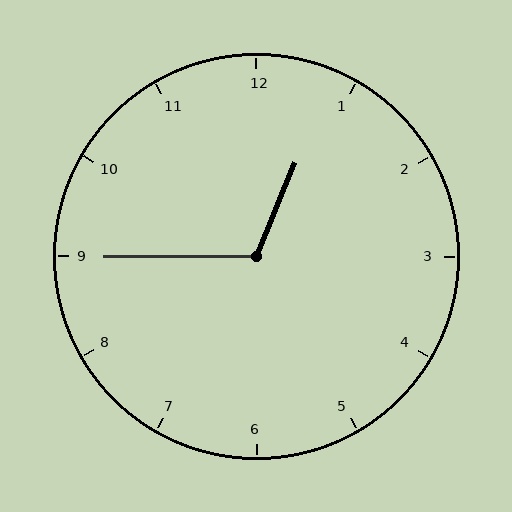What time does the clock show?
12:45.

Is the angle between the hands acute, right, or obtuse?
It is obtuse.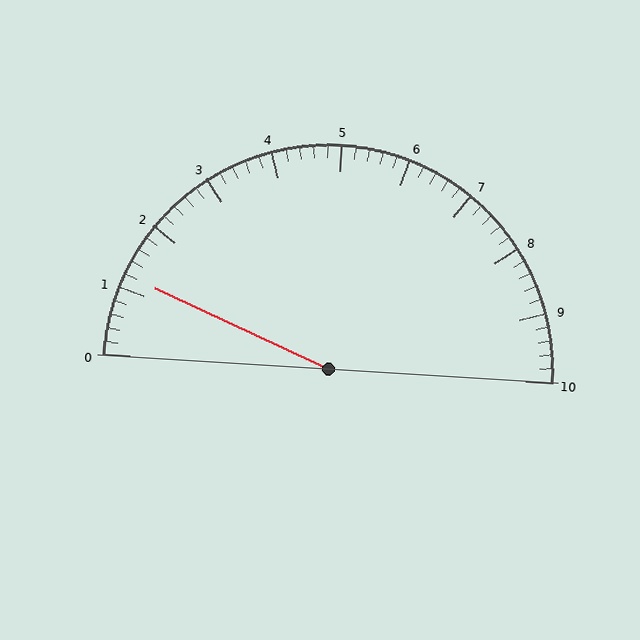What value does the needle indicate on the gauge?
The needle indicates approximately 1.2.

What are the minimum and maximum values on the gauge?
The gauge ranges from 0 to 10.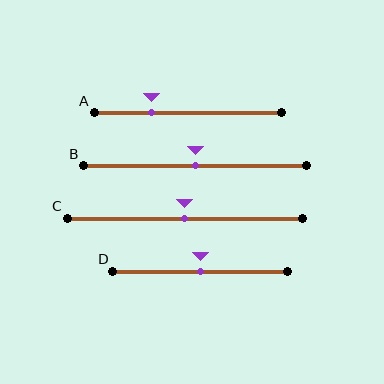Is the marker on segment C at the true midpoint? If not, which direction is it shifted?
Yes, the marker on segment C is at the true midpoint.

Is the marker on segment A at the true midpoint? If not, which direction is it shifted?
No, the marker on segment A is shifted to the left by about 20% of the segment length.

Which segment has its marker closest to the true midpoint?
Segment B has its marker closest to the true midpoint.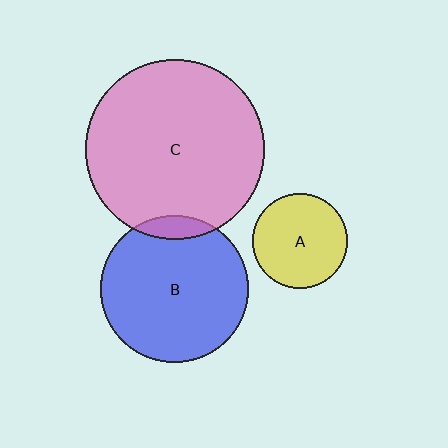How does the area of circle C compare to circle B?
Approximately 1.5 times.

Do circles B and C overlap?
Yes.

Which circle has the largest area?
Circle C (pink).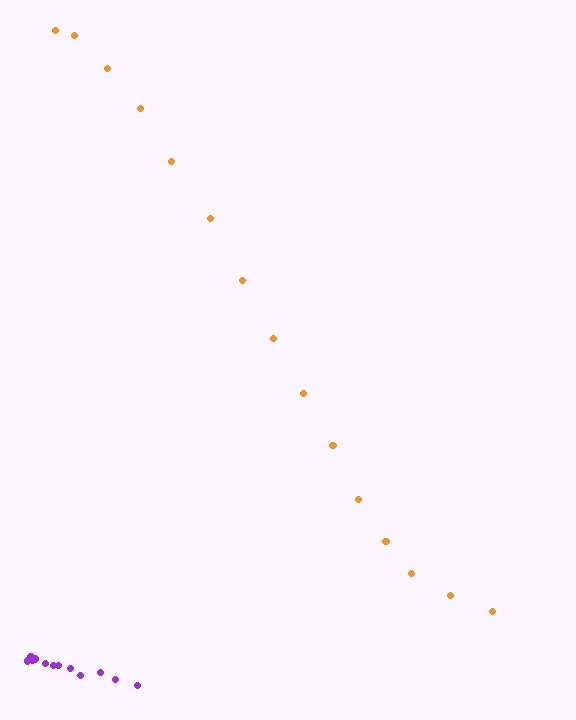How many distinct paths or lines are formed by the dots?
There are 2 distinct paths.